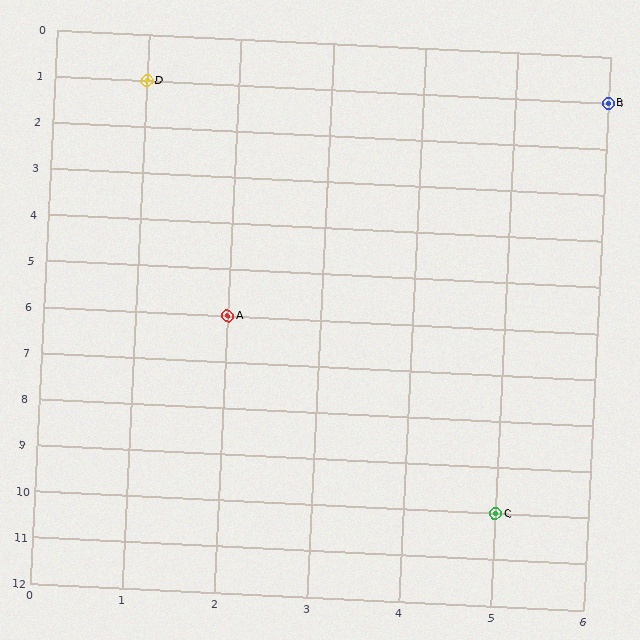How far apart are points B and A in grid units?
Points B and A are 4 columns and 5 rows apart (about 6.4 grid units diagonally).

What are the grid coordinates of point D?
Point D is at grid coordinates (1, 1).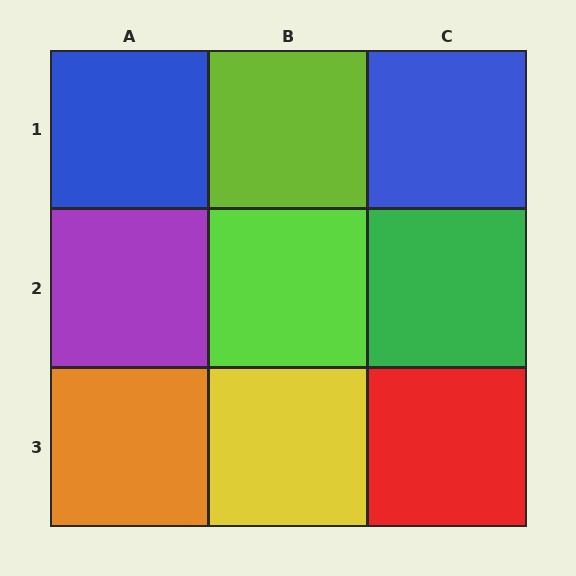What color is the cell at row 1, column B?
Lime.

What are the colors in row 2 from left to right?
Purple, lime, green.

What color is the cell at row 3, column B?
Yellow.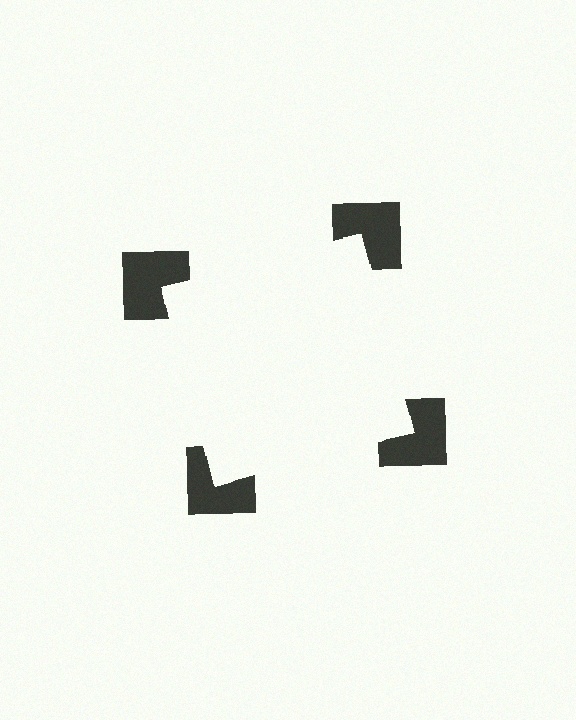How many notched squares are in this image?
There are 4 — one at each vertex of the illusory square.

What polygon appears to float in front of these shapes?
An illusory square — its edges are inferred from the aligned wedge cuts in the notched squares, not physically drawn.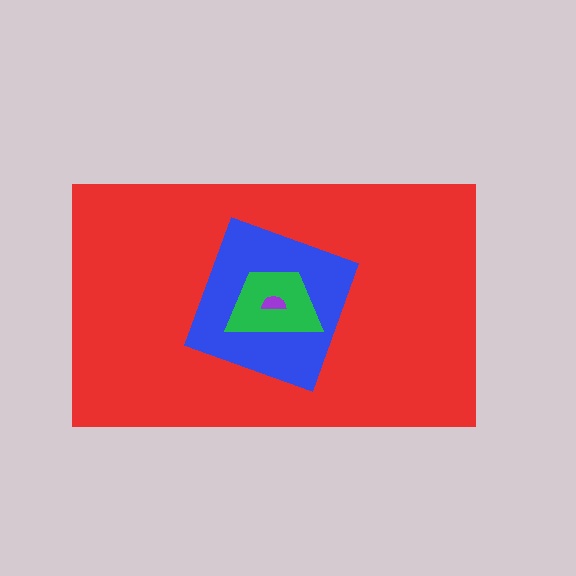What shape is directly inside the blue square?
The green trapezoid.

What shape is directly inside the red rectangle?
The blue square.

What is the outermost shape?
The red rectangle.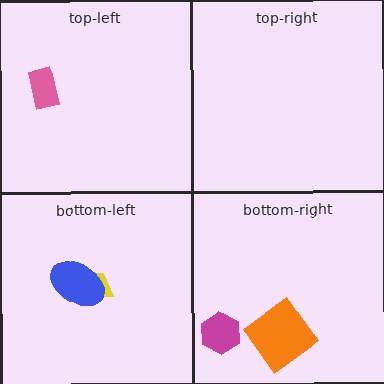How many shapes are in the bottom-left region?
2.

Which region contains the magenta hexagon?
The bottom-right region.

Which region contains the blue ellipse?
The bottom-left region.